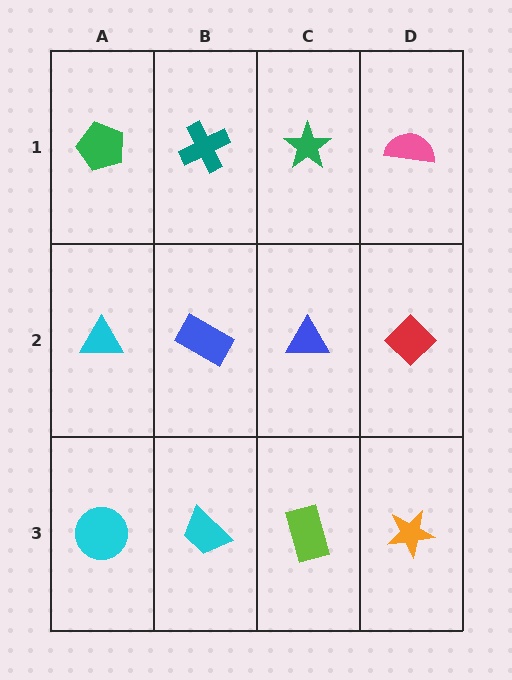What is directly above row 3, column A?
A cyan triangle.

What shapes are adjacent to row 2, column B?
A teal cross (row 1, column B), a cyan trapezoid (row 3, column B), a cyan triangle (row 2, column A), a blue triangle (row 2, column C).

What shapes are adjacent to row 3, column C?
A blue triangle (row 2, column C), a cyan trapezoid (row 3, column B), an orange star (row 3, column D).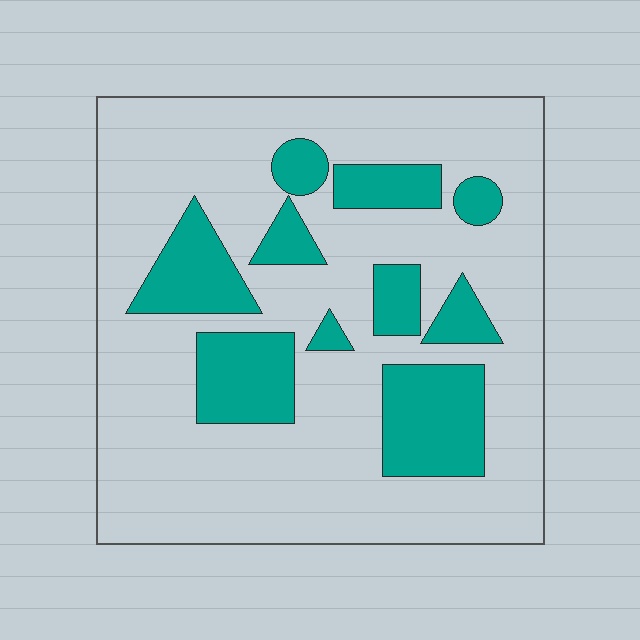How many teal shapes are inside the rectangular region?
10.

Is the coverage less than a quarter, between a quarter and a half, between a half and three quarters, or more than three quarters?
Less than a quarter.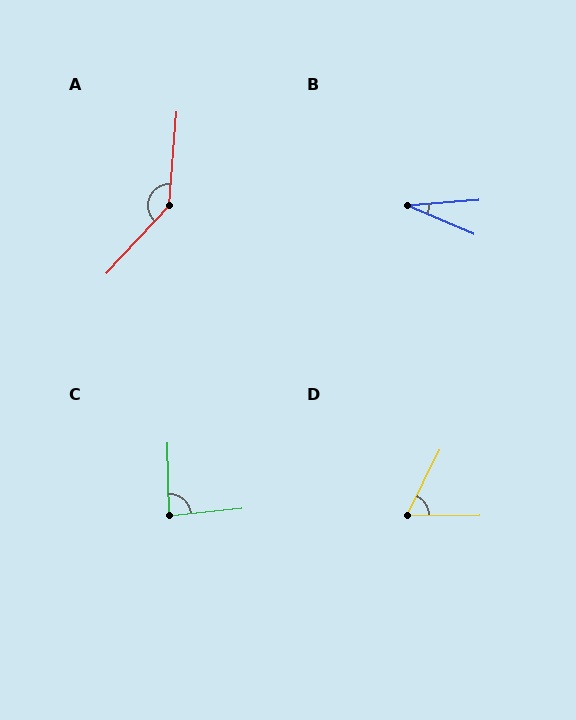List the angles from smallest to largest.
B (27°), D (63°), C (86°), A (141°).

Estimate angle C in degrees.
Approximately 86 degrees.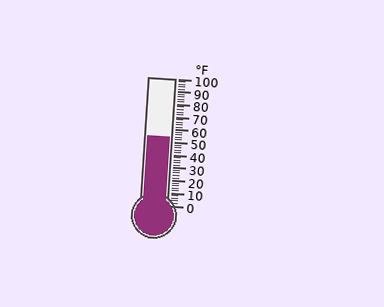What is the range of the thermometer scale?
The thermometer scale ranges from 0°F to 100°F.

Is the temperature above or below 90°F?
The temperature is below 90°F.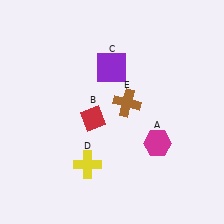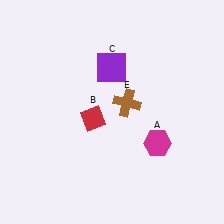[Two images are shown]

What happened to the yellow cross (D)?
The yellow cross (D) was removed in Image 2. It was in the bottom-left area of Image 1.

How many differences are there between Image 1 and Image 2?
There is 1 difference between the two images.